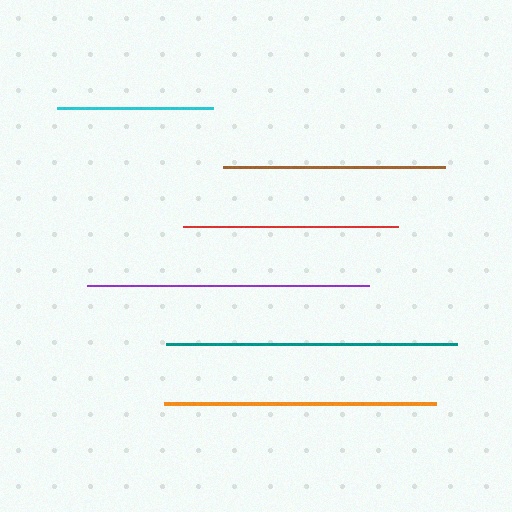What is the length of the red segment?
The red segment is approximately 215 pixels long.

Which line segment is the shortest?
The cyan line is the shortest at approximately 156 pixels.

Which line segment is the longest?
The teal line is the longest at approximately 290 pixels.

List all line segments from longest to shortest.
From longest to shortest: teal, purple, orange, brown, red, cyan.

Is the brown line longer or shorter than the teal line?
The teal line is longer than the brown line.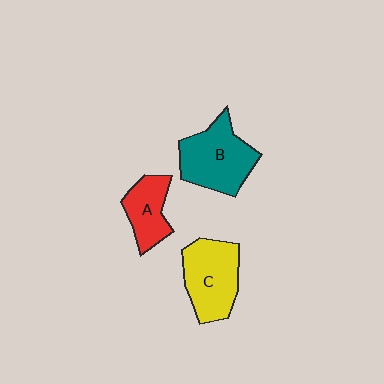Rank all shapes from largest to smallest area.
From largest to smallest: B (teal), C (yellow), A (red).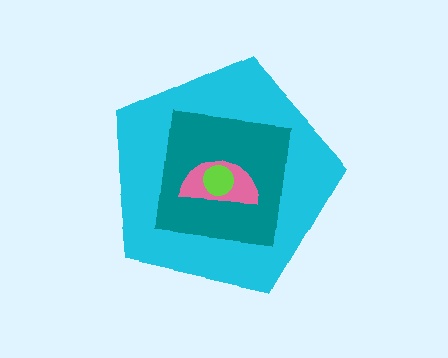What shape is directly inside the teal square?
The pink semicircle.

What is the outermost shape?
The cyan pentagon.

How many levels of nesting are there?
4.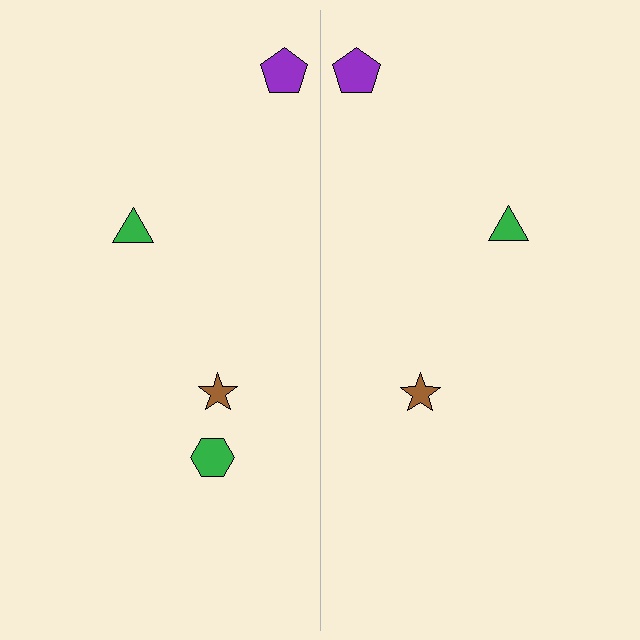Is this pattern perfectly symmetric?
No, the pattern is not perfectly symmetric. A green hexagon is missing from the right side.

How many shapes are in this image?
There are 7 shapes in this image.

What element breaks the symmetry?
A green hexagon is missing from the right side.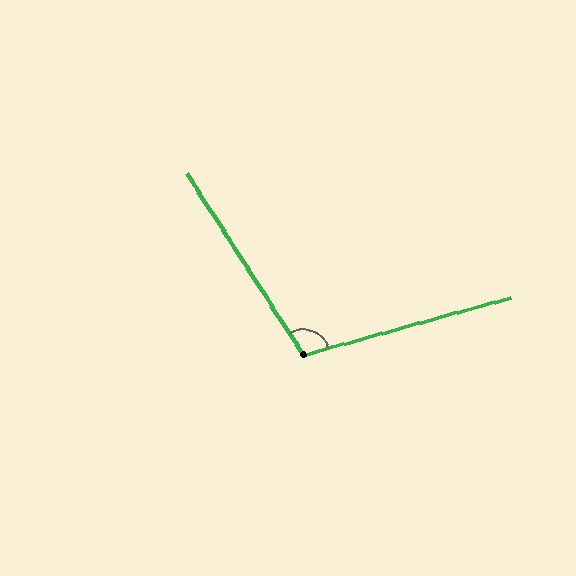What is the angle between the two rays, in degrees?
Approximately 108 degrees.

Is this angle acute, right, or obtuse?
It is obtuse.